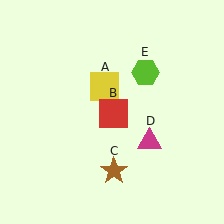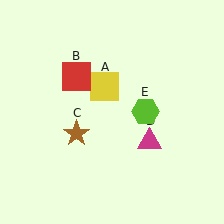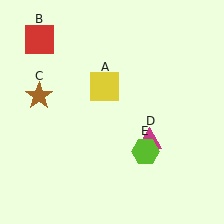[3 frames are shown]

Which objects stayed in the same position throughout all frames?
Yellow square (object A) and magenta triangle (object D) remained stationary.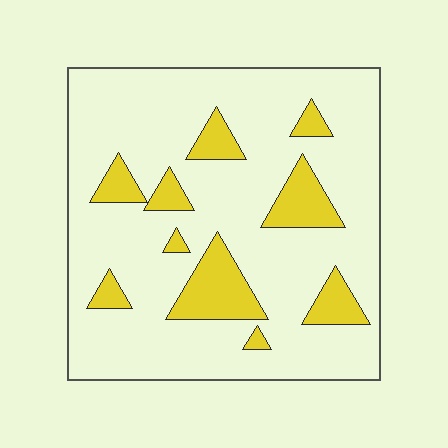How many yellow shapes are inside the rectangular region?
10.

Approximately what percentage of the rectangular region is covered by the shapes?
Approximately 15%.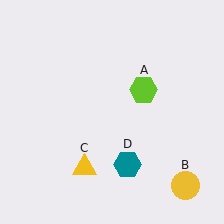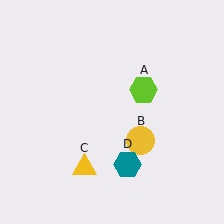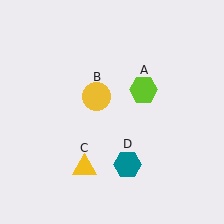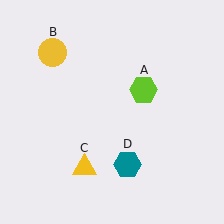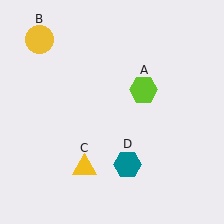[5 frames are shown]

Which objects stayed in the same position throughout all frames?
Lime hexagon (object A) and yellow triangle (object C) and teal hexagon (object D) remained stationary.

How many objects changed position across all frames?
1 object changed position: yellow circle (object B).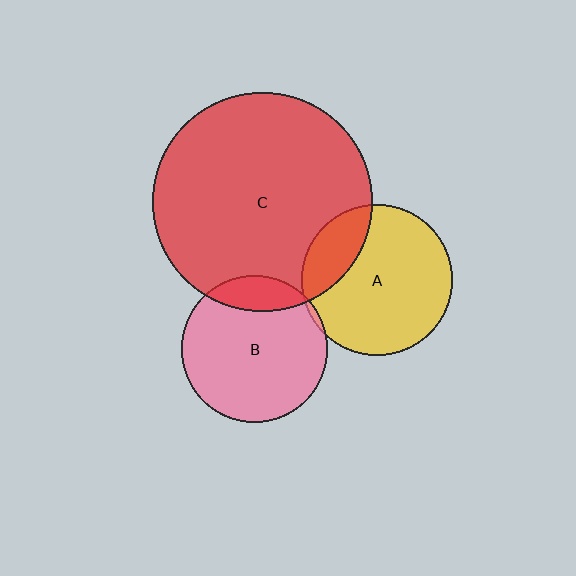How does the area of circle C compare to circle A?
Approximately 2.1 times.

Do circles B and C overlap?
Yes.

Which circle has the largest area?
Circle C (red).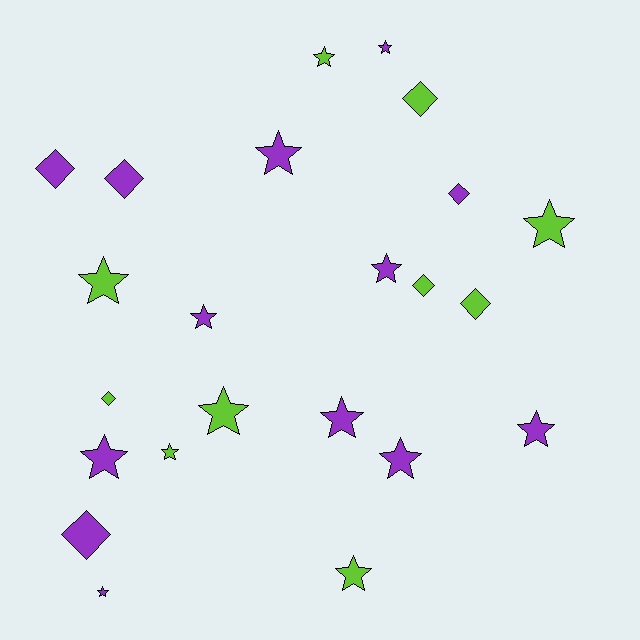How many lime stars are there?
There are 6 lime stars.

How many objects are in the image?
There are 23 objects.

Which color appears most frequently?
Purple, with 13 objects.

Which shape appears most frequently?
Star, with 15 objects.